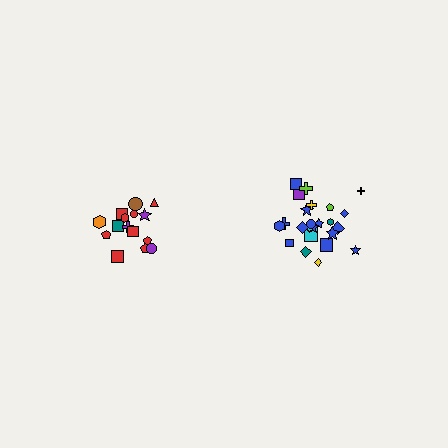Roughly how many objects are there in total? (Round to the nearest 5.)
Roughly 40 objects in total.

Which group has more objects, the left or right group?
The right group.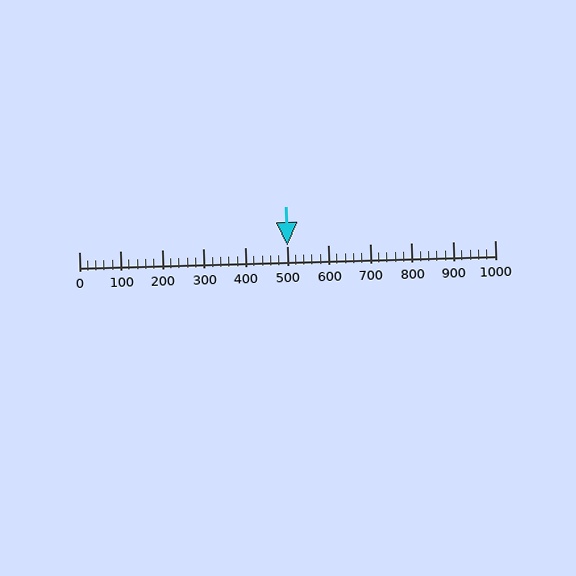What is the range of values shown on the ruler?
The ruler shows values from 0 to 1000.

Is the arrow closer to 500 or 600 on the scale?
The arrow is closer to 500.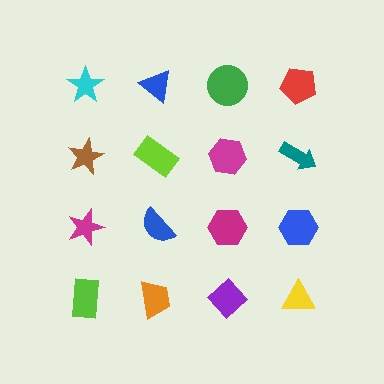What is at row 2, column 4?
A teal arrow.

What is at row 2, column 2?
A lime rectangle.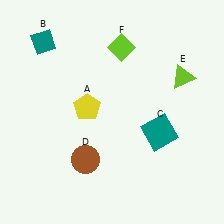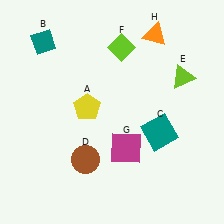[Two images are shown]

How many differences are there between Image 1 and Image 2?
There are 2 differences between the two images.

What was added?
A magenta square (G), an orange triangle (H) were added in Image 2.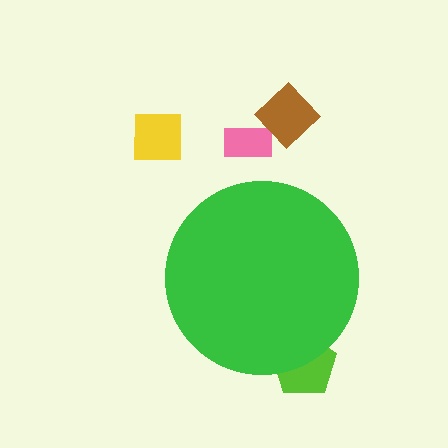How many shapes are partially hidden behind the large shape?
1 shape is partially hidden.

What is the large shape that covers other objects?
A green circle.